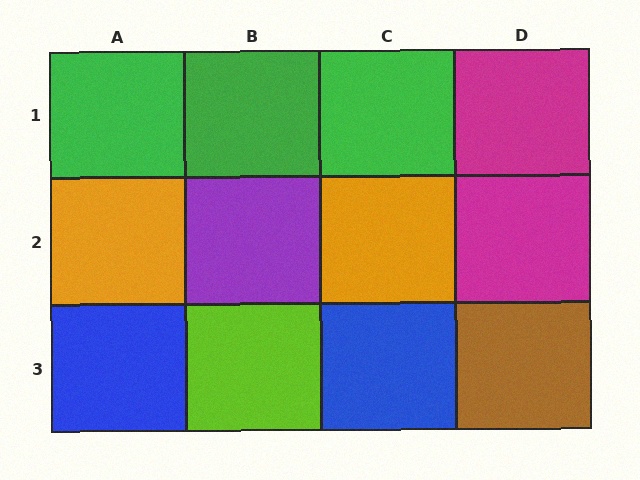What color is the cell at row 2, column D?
Magenta.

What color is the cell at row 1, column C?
Green.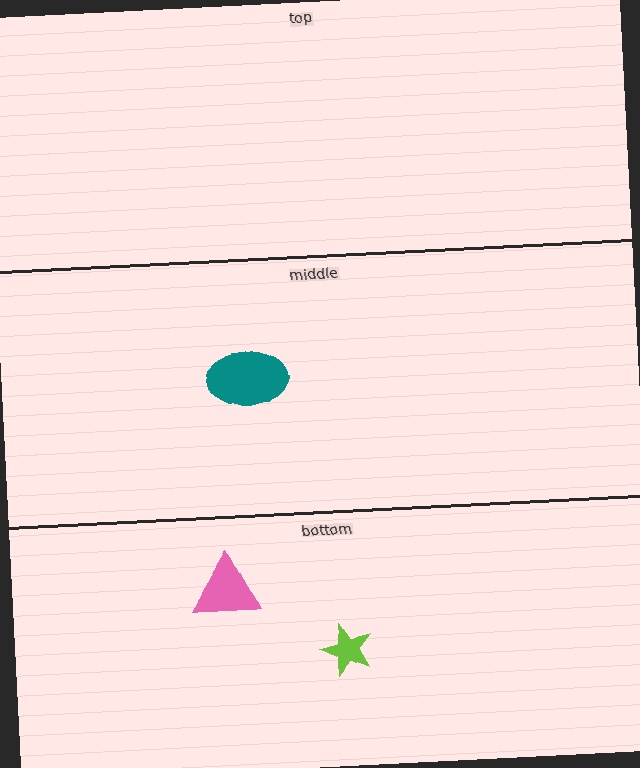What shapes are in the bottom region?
The pink triangle, the lime star.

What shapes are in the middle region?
The teal ellipse.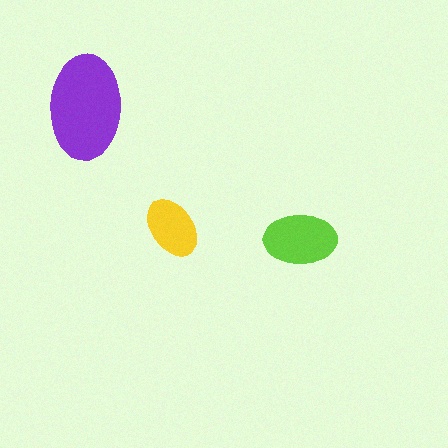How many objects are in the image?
There are 3 objects in the image.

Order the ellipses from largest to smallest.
the purple one, the lime one, the yellow one.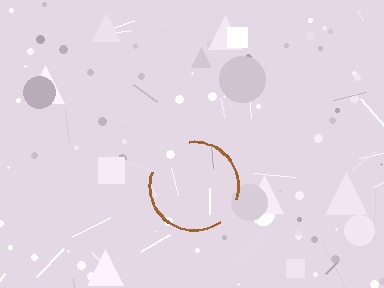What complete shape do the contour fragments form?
The contour fragments form a circle.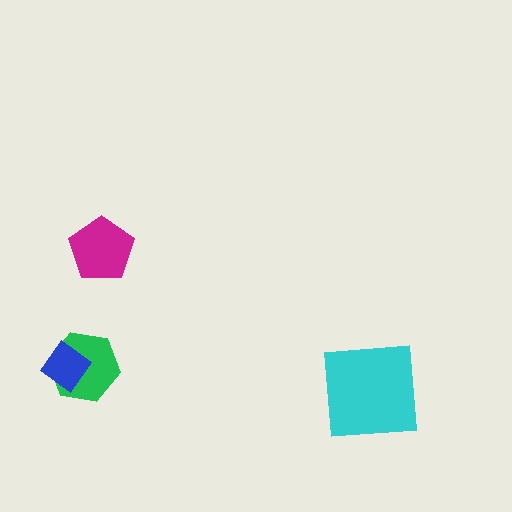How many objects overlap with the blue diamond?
1 object overlaps with the blue diamond.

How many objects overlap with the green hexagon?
1 object overlaps with the green hexagon.